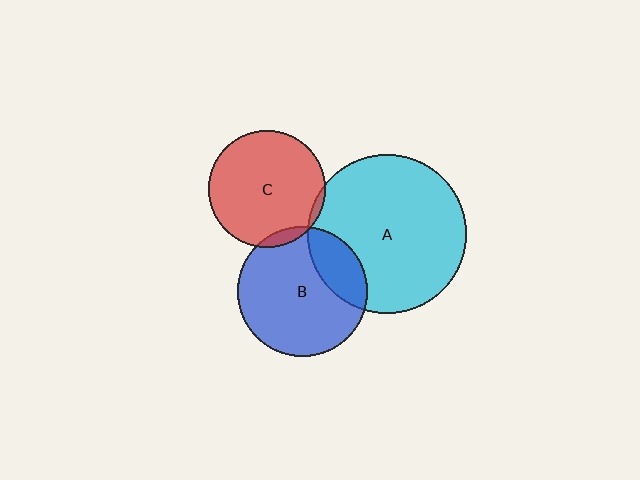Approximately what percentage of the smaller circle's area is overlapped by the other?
Approximately 5%.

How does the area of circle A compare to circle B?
Approximately 1.5 times.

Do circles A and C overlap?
Yes.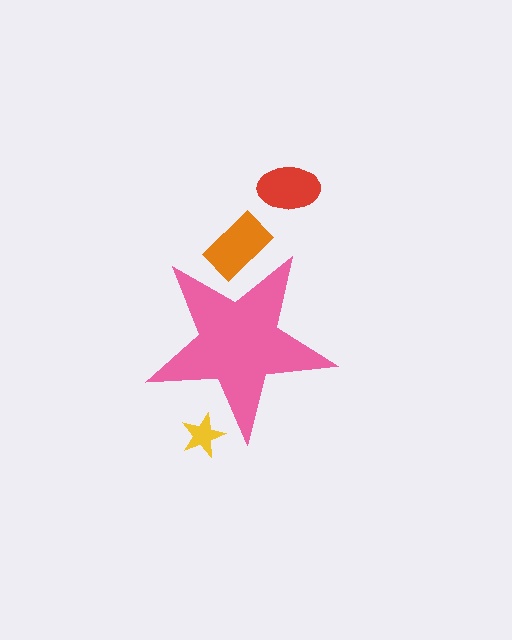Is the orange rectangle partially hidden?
Yes, the orange rectangle is partially hidden behind the pink star.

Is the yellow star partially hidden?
Yes, the yellow star is partially hidden behind the pink star.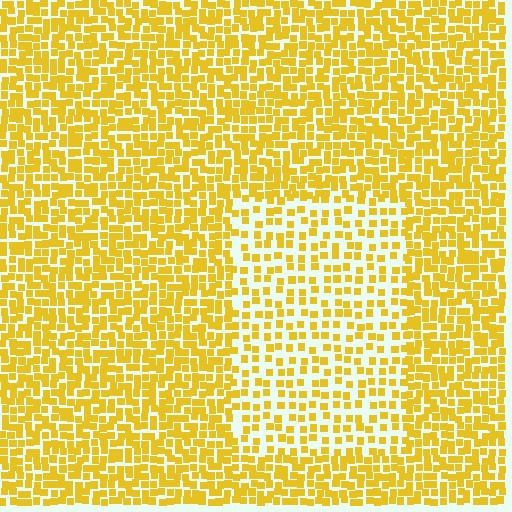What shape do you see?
I see a rectangle.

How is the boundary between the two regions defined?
The boundary is defined by a change in element density (approximately 1.9x ratio). All elements are the same color, size, and shape.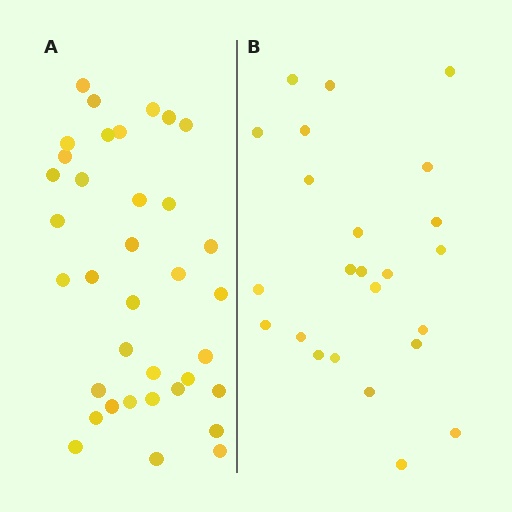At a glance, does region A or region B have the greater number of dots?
Region A (the left region) has more dots.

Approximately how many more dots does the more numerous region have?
Region A has roughly 12 or so more dots than region B.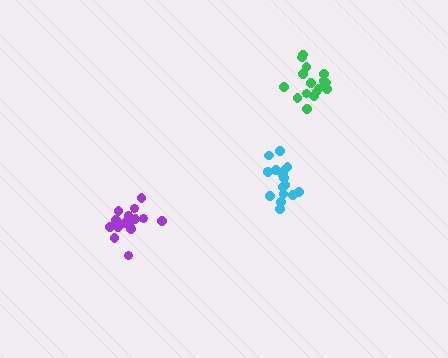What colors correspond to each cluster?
The clusters are colored: green, cyan, purple.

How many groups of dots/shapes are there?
There are 3 groups.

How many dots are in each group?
Group 1: 17 dots, Group 2: 17 dots, Group 3: 17 dots (51 total).